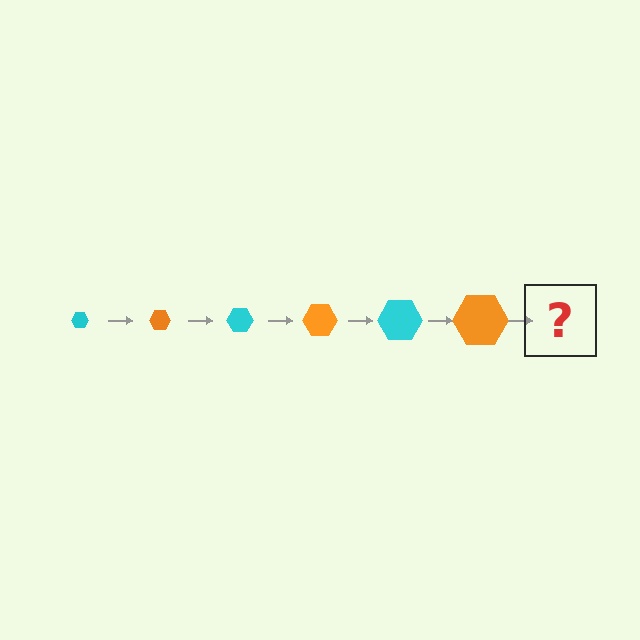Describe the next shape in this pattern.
It should be a cyan hexagon, larger than the previous one.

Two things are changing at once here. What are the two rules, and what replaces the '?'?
The two rules are that the hexagon grows larger each step and the color cycles through cyan and orange. The '?' should be a cyan hexagon, larger than the previous one.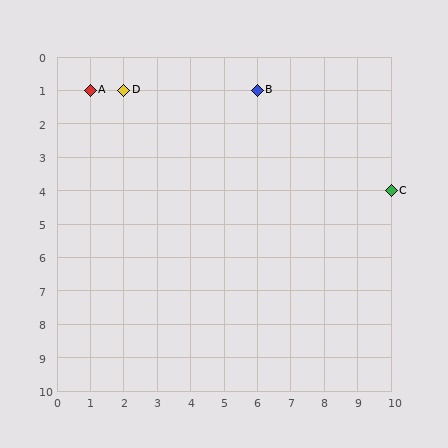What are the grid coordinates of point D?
Point D is at grid coordinates (2, 1).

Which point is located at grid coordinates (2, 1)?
Point D is at (2, 1).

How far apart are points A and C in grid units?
Points A and C are 9 columns and 3 rows apart (about 9.5 grid units diagonally).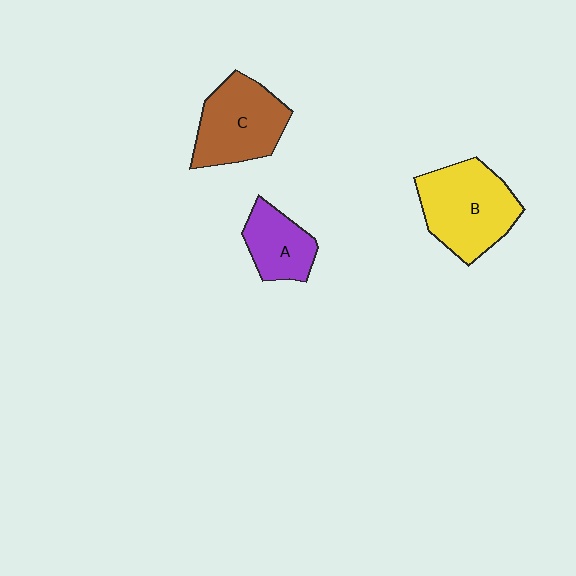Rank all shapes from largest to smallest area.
From largest to smallest: B (yellow), C (brown), A (purple).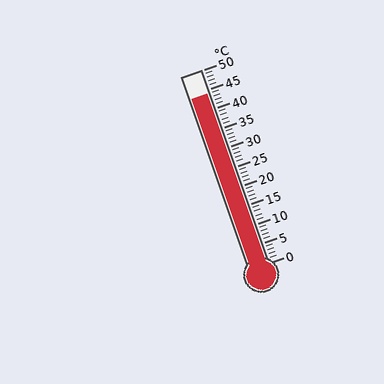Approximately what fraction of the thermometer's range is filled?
The thermometer is filled to approximately 90% of its range.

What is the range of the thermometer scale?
The thermometer scale ranges from 0°C to 50°C.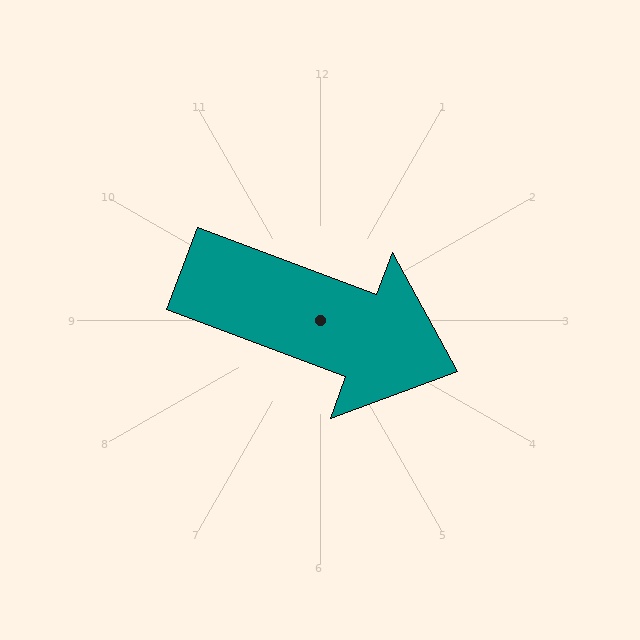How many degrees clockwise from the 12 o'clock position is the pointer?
Approximately 111 degrees.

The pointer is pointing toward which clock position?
Roughly 4 o'clock.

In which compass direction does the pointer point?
East.